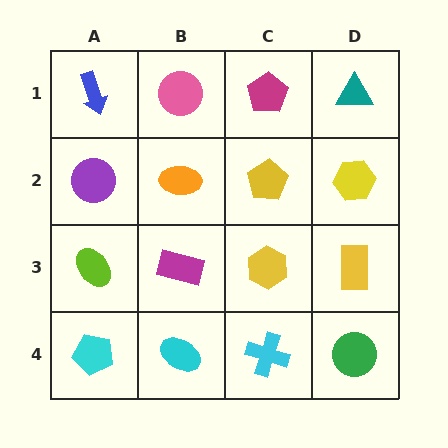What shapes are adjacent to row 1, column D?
A yellow hexagon (row 2, column D), a magenta pentagon (row 1, column C).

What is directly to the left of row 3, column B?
A lime ellipse.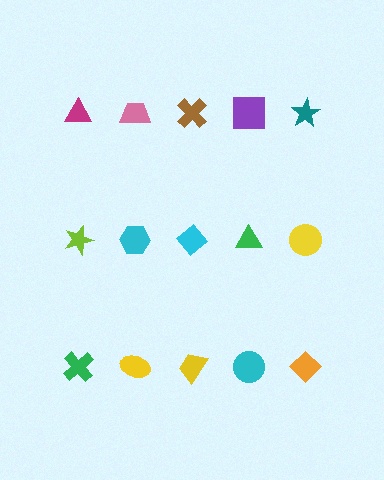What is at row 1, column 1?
A magenta triangle.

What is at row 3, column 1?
A green cross.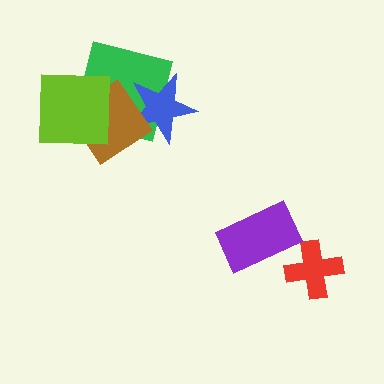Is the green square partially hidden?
Yes, it is partially covered by another shape.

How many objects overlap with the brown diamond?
3 objects overlap with the brown diamond.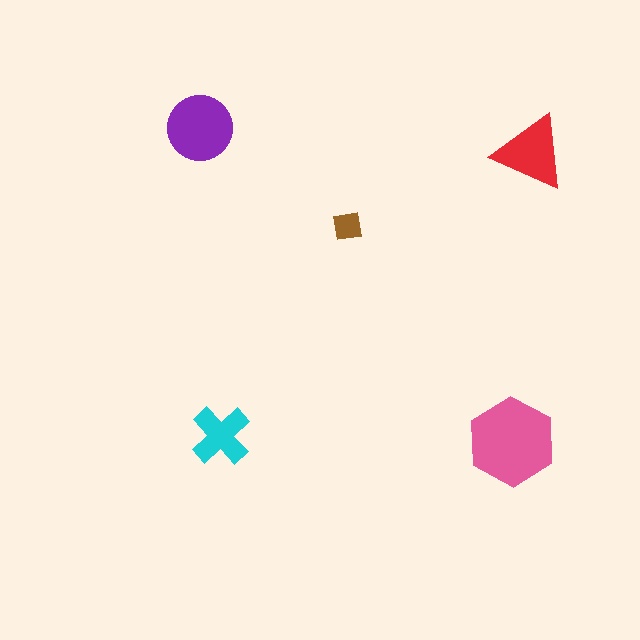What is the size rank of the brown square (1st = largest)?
5th.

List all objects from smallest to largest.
The brown square, the cyan cross, the red triangle, the purple circle, the pink hexagon.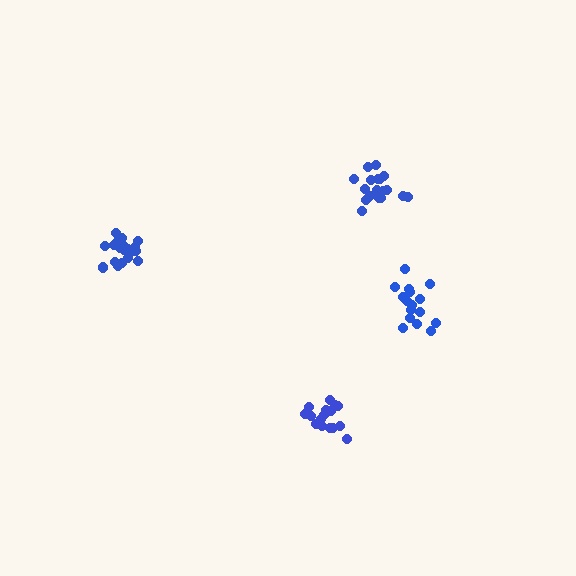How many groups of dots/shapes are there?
There are 4 groups.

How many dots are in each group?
Group 1: 20 dots, Group 2: 16 dots, Group 3: 16 dots, Group 4: 18 dots (70 total).